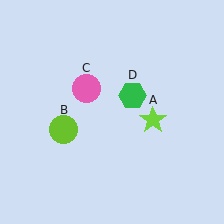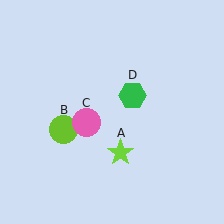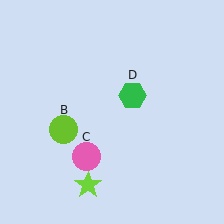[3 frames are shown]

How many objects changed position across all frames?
2 objects changed position: lime star (object A), pink circle (object C).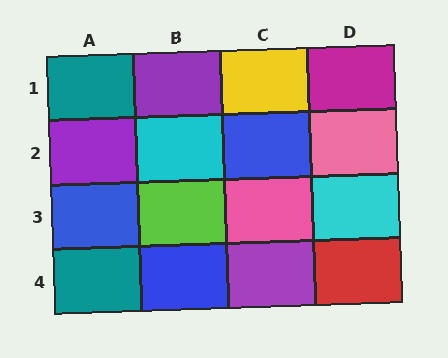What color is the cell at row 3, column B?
Lime.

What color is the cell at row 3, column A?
Blue.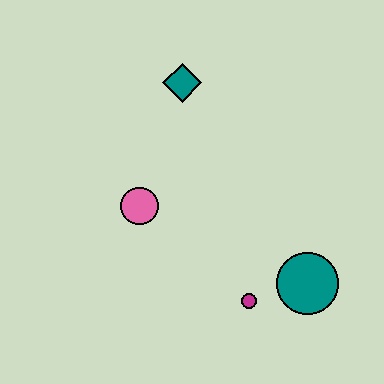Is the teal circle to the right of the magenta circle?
Yes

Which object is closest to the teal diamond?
The pink circle is closest to the teal diamond.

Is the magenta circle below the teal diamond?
Yes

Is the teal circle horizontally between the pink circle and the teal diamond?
No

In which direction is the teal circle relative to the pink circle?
The teal circle is to the right of the pink circle.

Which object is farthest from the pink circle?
The teal circle is farthest from the pink circle.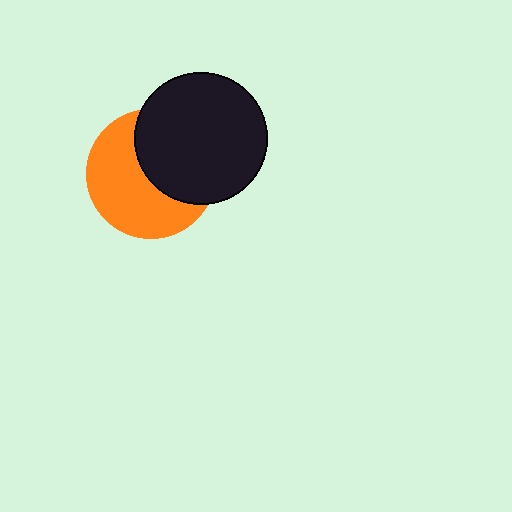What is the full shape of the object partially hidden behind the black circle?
The partially hidden object is an orange circle.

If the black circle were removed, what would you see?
You would see the complete orange circle.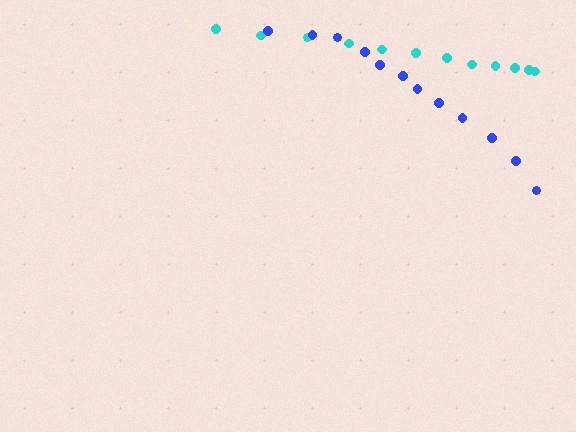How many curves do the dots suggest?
There are 2 distinct paths.